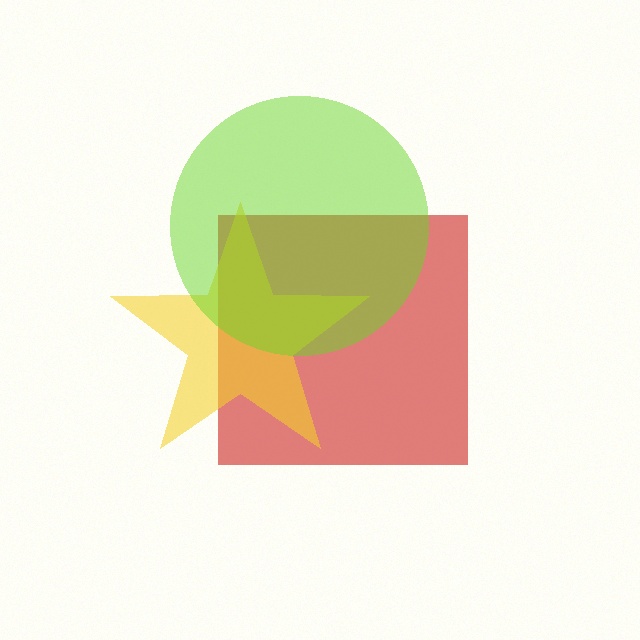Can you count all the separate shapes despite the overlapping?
Yes, there are 3 separate shapes.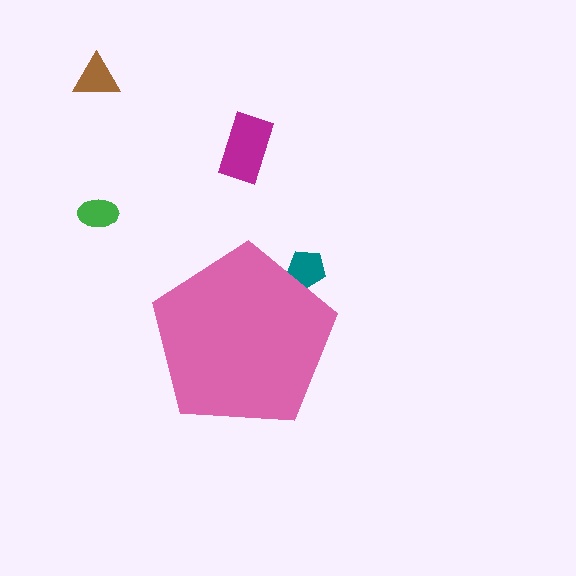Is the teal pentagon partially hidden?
Yes, the teal pentagon is partially hidden behind the pink pentagon.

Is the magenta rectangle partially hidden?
No, the magenta rectangle is fully visible.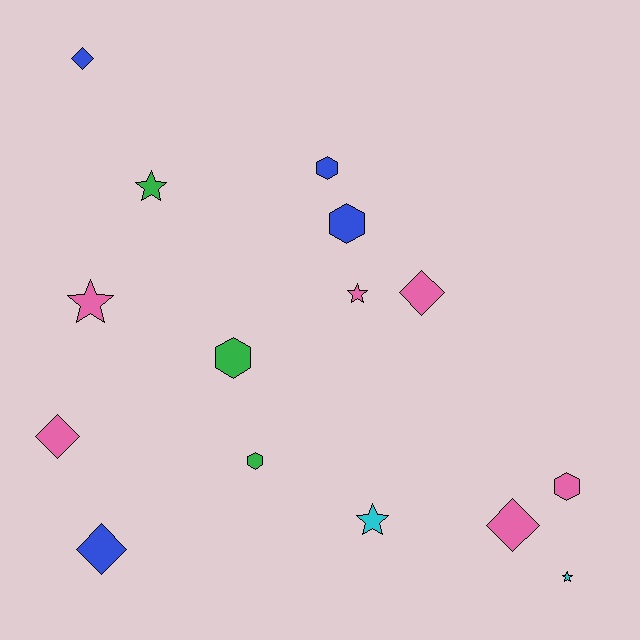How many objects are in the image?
There are 15 objects.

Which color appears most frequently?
Pink, with 6 objects.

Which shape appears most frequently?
Diamond, with 5 objects.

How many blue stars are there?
There are no blue stars.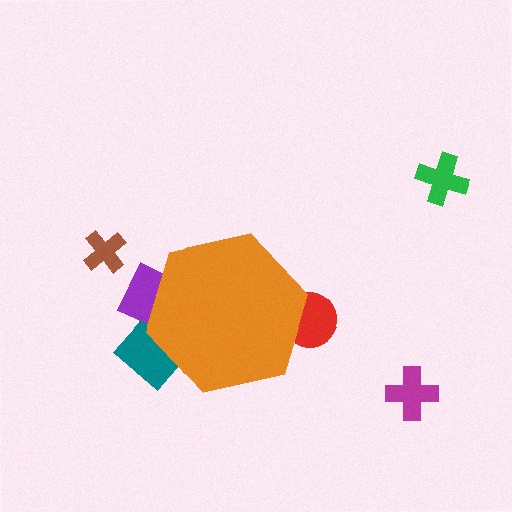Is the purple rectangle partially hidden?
Yes, the purple rectangle is partially hidden behind the orange hexagon.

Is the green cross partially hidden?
No, the green cross is fully visible.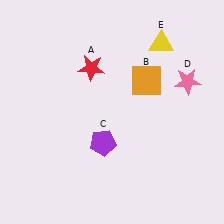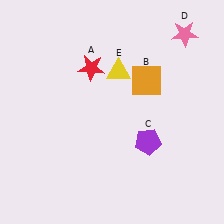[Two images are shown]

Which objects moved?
The objects that moved are: the purple pentagon (C), the pink star (D), the yellow triangle (E).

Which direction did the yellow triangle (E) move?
The yellow triangle (E) moved left.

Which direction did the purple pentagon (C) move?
The purple pentagon (C) moved right.